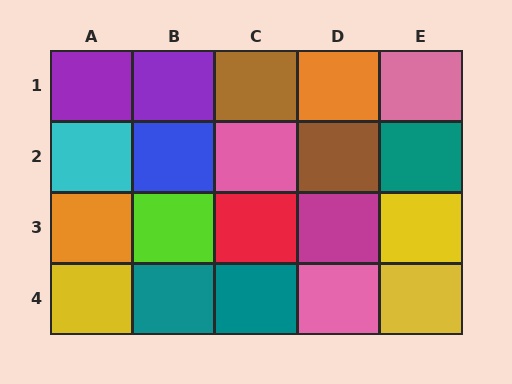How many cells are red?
1 cell is red.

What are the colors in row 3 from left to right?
Orange, lime, red, magenta, yellow.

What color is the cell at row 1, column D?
Orange.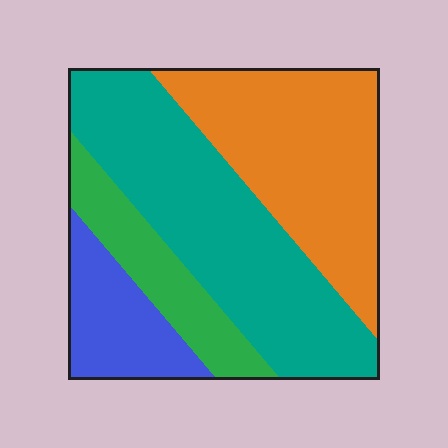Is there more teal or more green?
Teal.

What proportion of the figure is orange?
Orange takes up between a quarter and a half of the figure.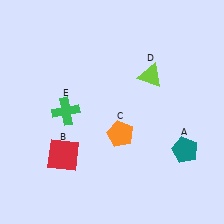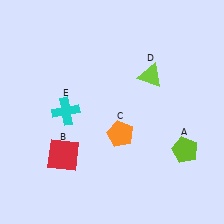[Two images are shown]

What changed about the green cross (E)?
In Image 1, E is green. In Image 2, it changed to cyan.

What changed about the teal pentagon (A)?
In Image 1, A is teal. In Image 2, it changed to lime.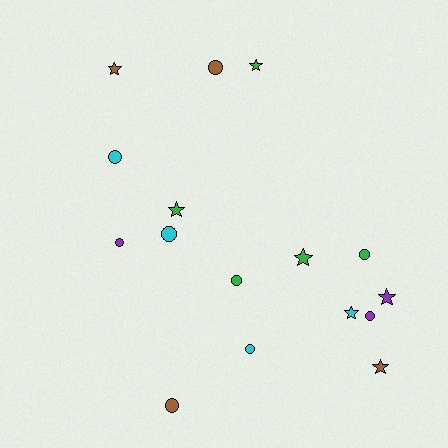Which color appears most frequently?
Green, with 5 objects.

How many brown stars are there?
There are 2 brown stars.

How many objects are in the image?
There are 16 objects.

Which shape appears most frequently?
Circle, with 9 objects.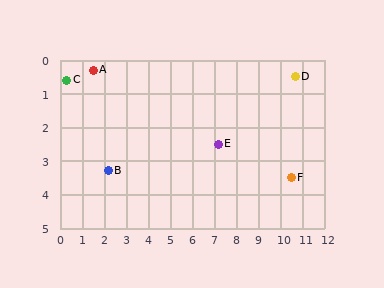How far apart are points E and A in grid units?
Points E and A are about 6.1 grid units apart.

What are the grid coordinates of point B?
Point B is at approximately (2.2, 3.3).